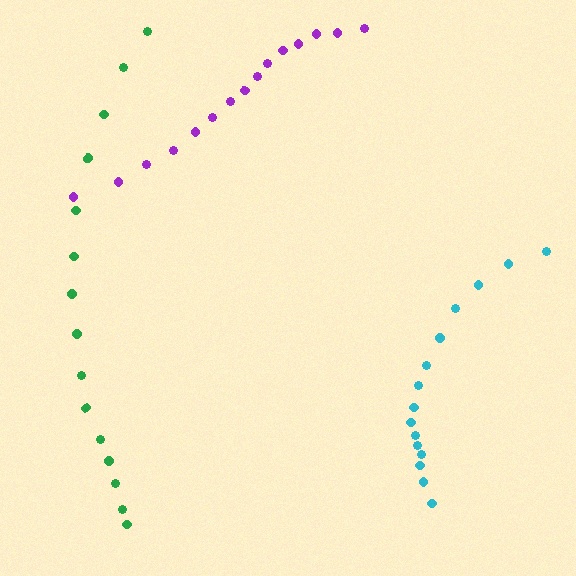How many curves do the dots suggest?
There are 3 distinct paths.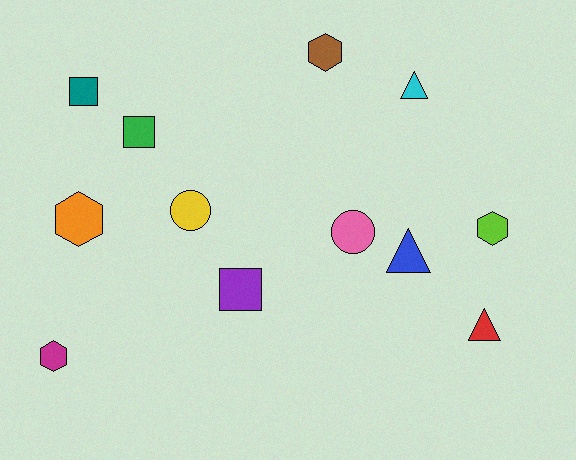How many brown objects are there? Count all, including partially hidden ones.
There is 1 brown object.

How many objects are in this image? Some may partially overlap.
There are 12 objects.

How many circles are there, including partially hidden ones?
There are 2 circles.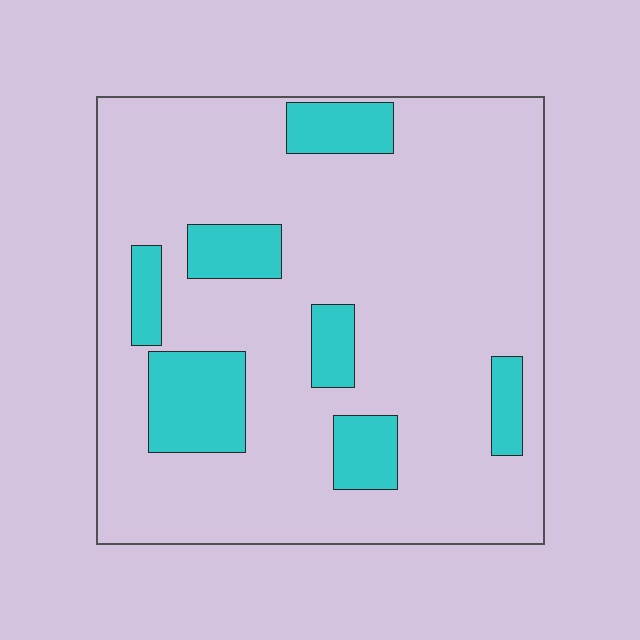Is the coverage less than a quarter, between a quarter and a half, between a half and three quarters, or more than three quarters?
Less than a quarter.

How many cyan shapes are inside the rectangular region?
7.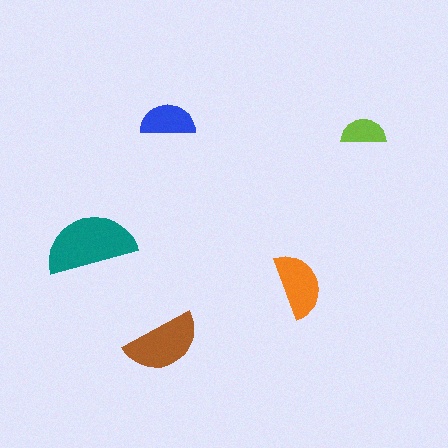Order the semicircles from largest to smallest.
the teal one, the brown one, the orange one, the blue one, the lime one.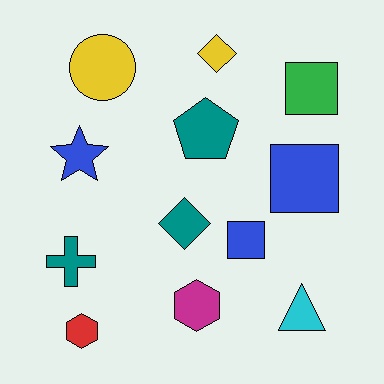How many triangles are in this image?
There is 1 triangle.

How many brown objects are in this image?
There are no brown objects.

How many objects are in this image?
There are 12 objects.